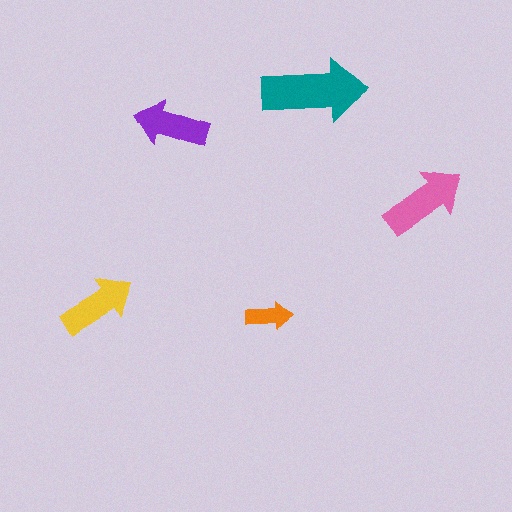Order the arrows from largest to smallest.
the teal one, the pink one, the yellow one, the purple one, the orange one.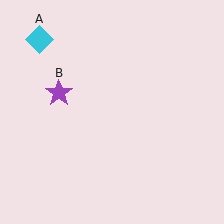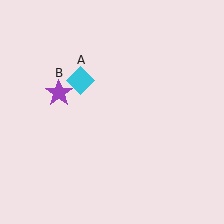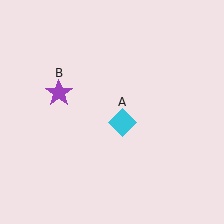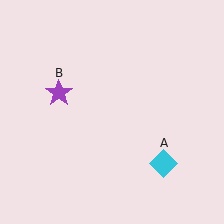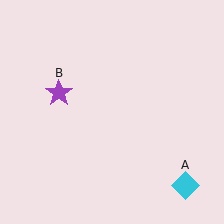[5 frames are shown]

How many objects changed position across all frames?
1 object changed position: cyan diamond (object A).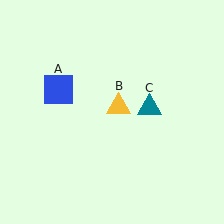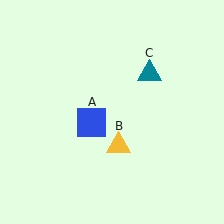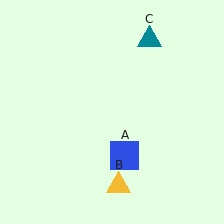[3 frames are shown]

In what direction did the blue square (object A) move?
The blue square (object A) moved down and to the right.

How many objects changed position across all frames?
3 objects changed position: blue square (object A), yellow triangle (object B), teal triangle (object C).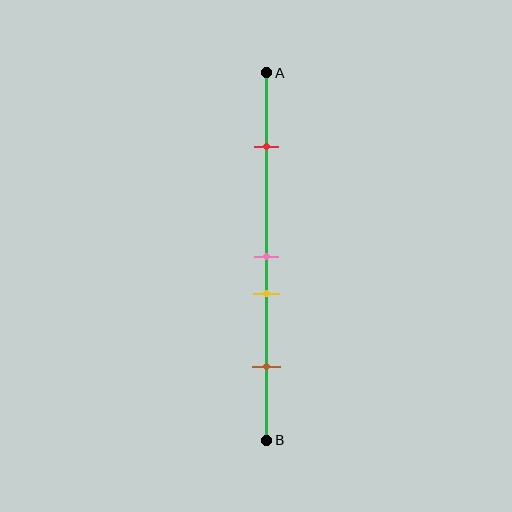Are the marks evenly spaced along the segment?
No, the marks are not evenly spaced.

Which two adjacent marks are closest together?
The pink and yellow marks are the closest adjacent pair.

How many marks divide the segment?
There are 4 marks dividing the segment.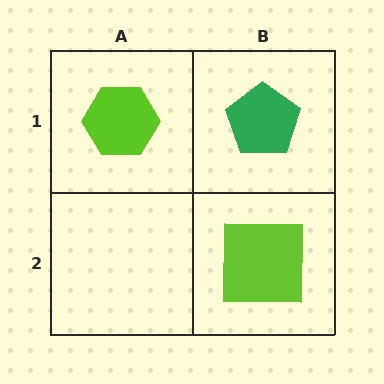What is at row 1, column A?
A lime hexagon.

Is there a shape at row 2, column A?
No, that cell is empty.